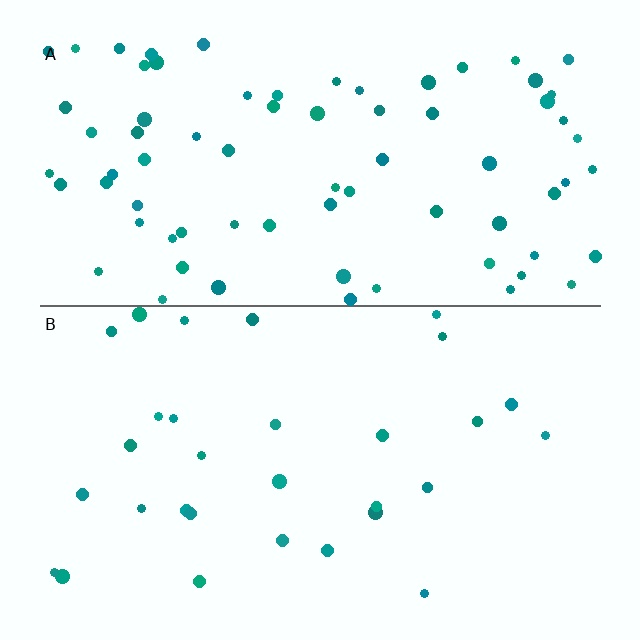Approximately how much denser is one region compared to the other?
Approximately 2.5× — region A over region B.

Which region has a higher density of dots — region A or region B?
A (the top).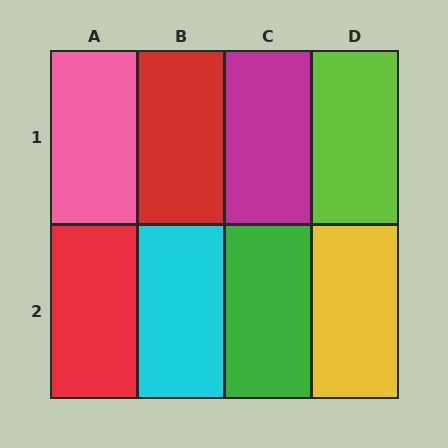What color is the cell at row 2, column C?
Green.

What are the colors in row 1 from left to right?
Pink, red, magenta, lime.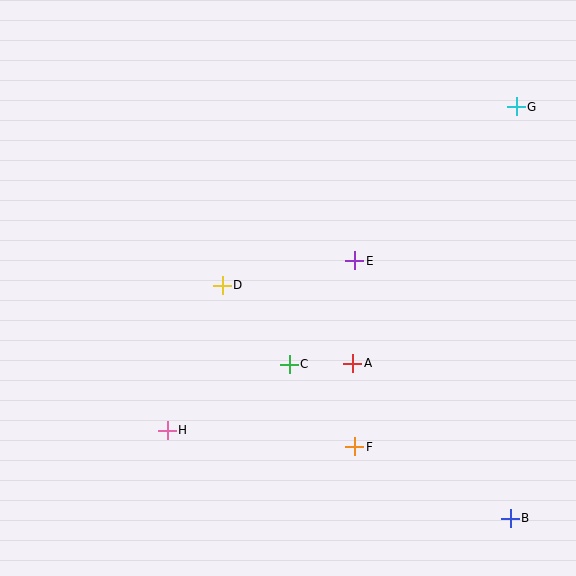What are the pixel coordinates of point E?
Point E is at (355, 261).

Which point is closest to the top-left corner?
Point D is closest to the top-left corner.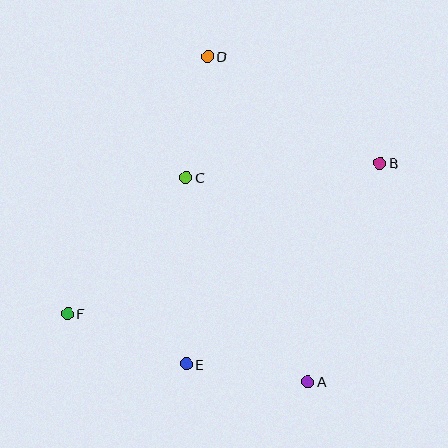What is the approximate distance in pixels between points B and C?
The distance between B and C is approximately 194 pixels.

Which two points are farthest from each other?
Points B and F are farthest from each other.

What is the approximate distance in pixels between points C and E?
The distance between C and E is approximately 187 pixels.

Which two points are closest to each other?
Points C and D are closest to each other.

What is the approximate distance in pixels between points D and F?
The distance between D and F is approximately 293 pixels.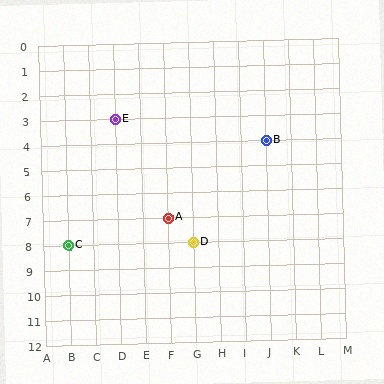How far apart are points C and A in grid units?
Points C and A are 4 columns and 1 row apart (about 4.1 grid units diagonally).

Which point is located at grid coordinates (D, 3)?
Point E is at (D, 3).